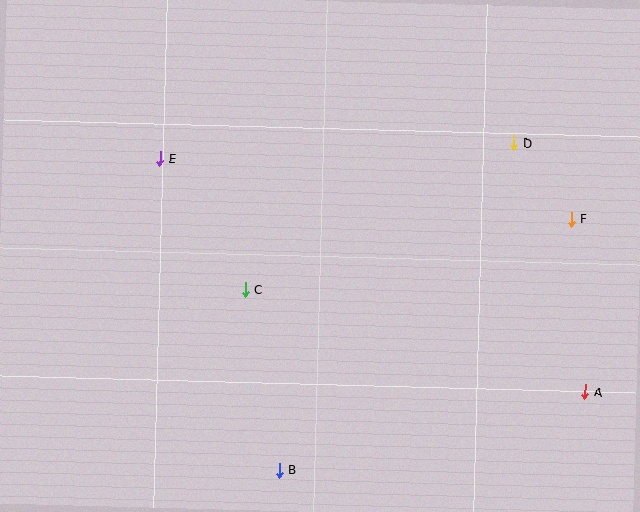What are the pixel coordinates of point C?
Point C is at (245, 290).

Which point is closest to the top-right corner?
Point D is closest to the top-right corner.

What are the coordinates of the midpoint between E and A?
The midpoint between E and A is at (372, 275).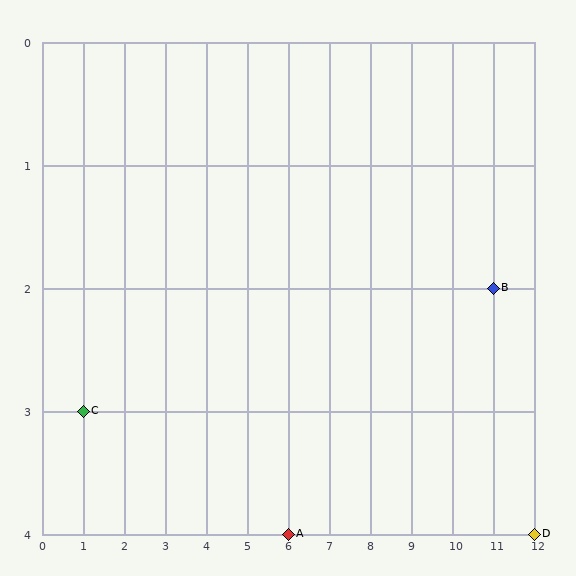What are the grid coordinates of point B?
Point B is at grid coordinates (11, 2).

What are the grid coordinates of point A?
Point A is at grid coordinates (6, 4).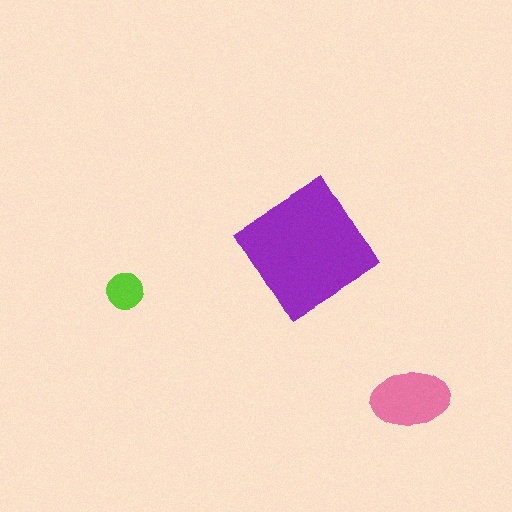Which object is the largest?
The purple diamond.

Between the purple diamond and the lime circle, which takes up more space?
The purple diamond.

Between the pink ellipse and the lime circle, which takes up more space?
The pink ellipse.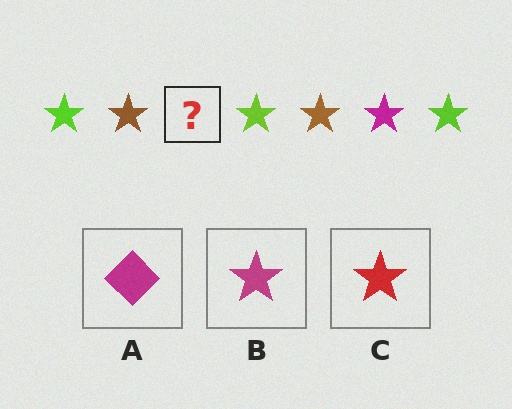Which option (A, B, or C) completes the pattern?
B.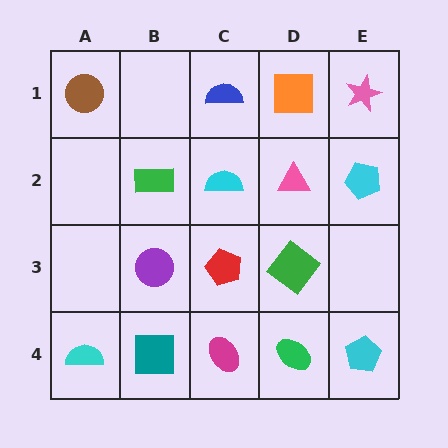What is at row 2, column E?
A cyan pentagon.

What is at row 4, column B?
A teal square.